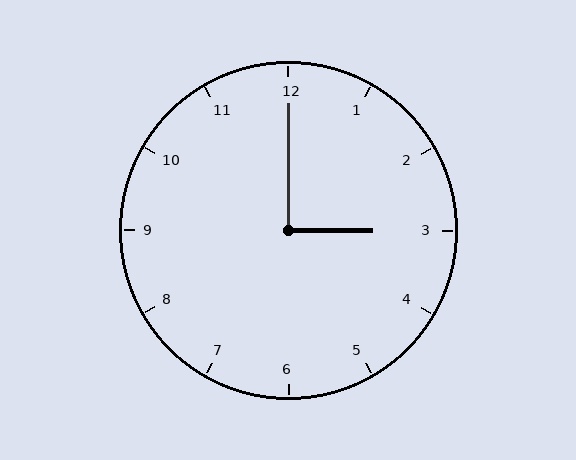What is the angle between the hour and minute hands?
Approximately 90 degrees.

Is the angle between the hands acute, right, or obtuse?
It is right.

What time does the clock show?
3:00.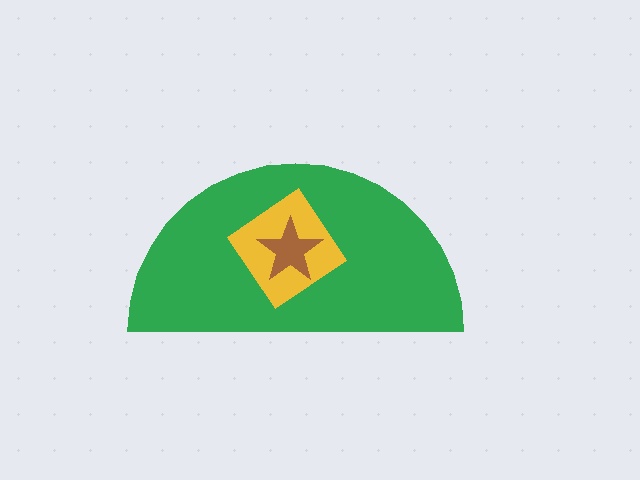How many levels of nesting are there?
3.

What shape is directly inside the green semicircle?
The yellow diamond.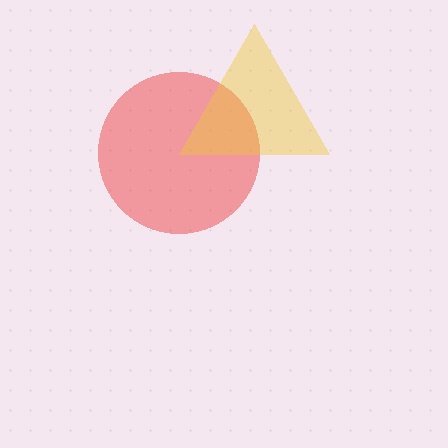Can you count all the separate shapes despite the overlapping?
Yes, there are 2 separate shapes.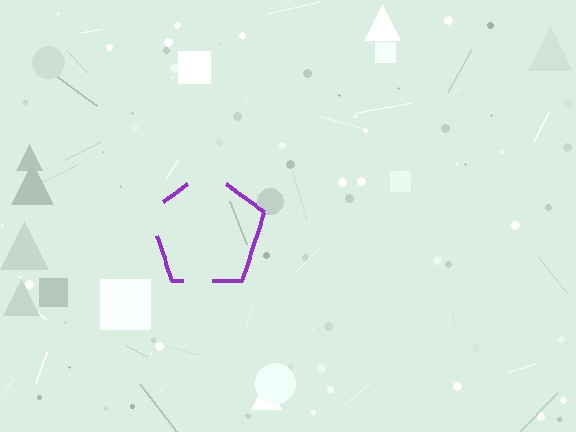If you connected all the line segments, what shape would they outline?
They would outline a pentagon.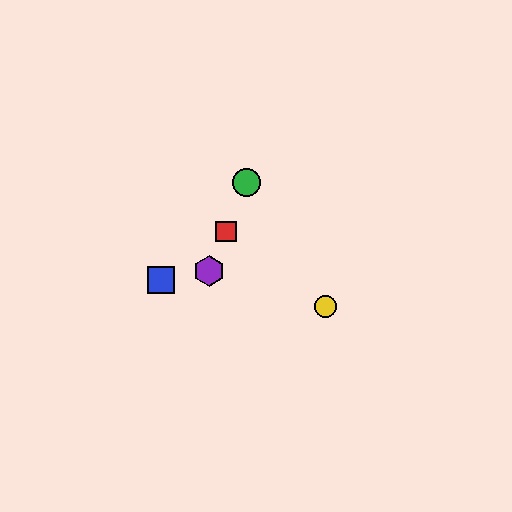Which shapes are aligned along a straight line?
The red square, the green circle, the purple hexagon are aligned along a straight line.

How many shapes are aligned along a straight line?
3 shapes (the red square, the green circle, the purple hexagon) are aligned along a straight line.